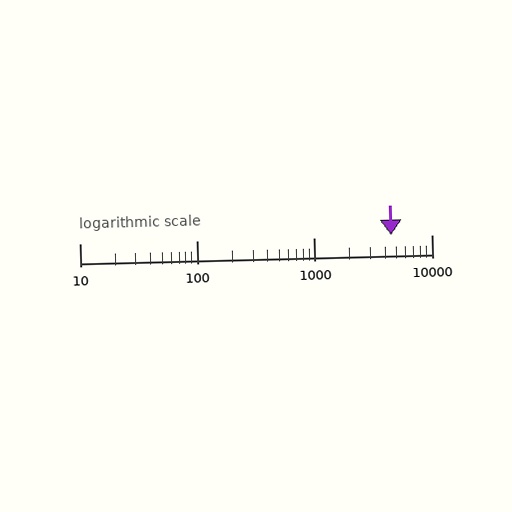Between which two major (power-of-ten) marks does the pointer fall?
The pointer is between 1000 and 10000.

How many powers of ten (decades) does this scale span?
The scale spans 3 decades, from 10 to 10000.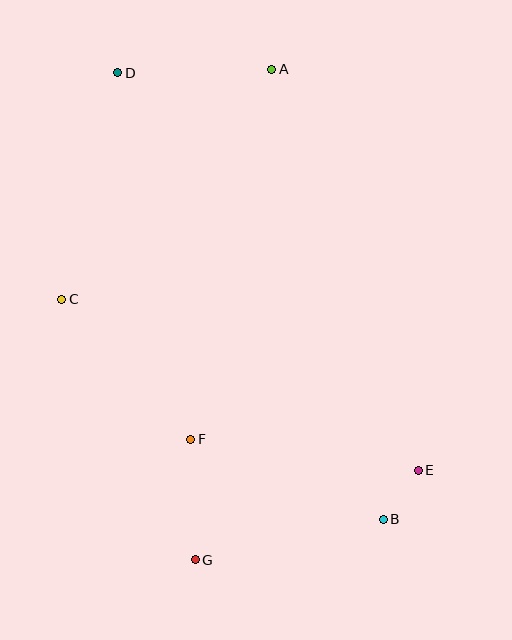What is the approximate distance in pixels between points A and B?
The distance between A and B is approximately 464 pixels.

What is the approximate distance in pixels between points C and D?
The distance between C and D is approximately 233 pixels.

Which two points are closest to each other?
Points B and E are closest to each other.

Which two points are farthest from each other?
Points B and D are farthest from each other.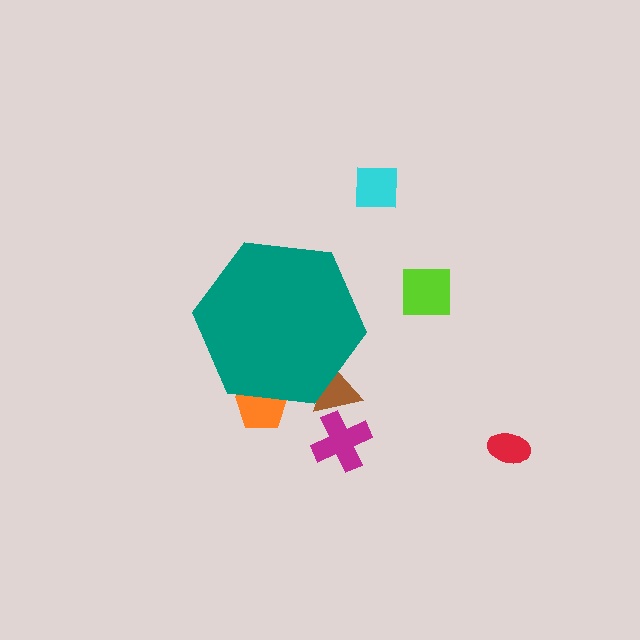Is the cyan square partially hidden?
No, the cyan square is fully visible.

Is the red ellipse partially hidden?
No, the red ellipse is fully visible.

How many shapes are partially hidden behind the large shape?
2 shapes are partially hidden.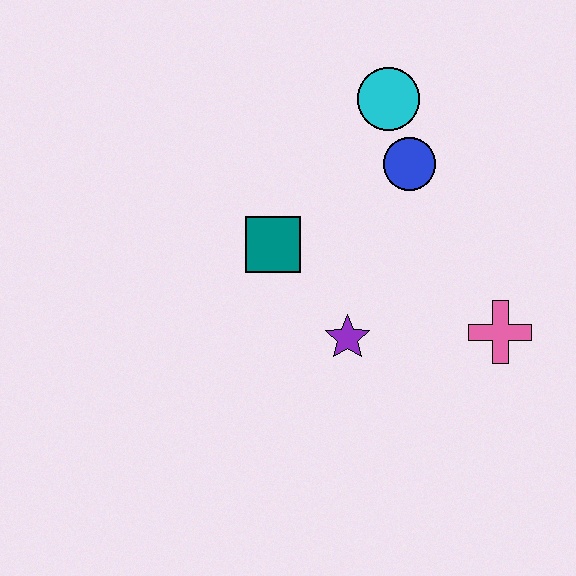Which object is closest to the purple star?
The teal square is closest to the purple star.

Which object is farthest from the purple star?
The cyan circle is farthest from the purple star.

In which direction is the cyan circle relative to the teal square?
The cyan circle is above the teal square.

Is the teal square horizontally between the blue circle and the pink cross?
No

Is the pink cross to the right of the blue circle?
Yes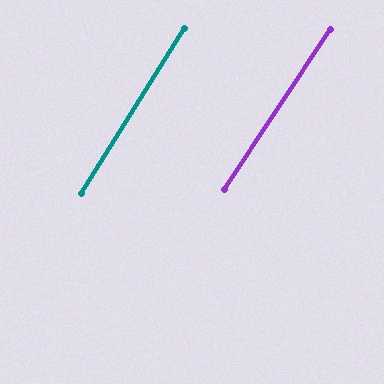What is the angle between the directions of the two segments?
Approximately 2 degrees.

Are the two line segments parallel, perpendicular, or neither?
Parallel — their directions differ by only 1.7°.